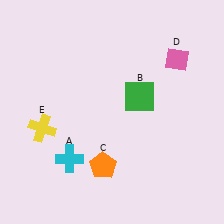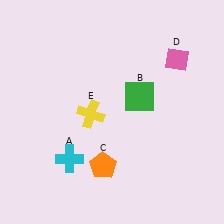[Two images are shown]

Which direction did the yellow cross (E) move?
The yellow cross (E) moved right.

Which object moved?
The yellow cross (E) moved right.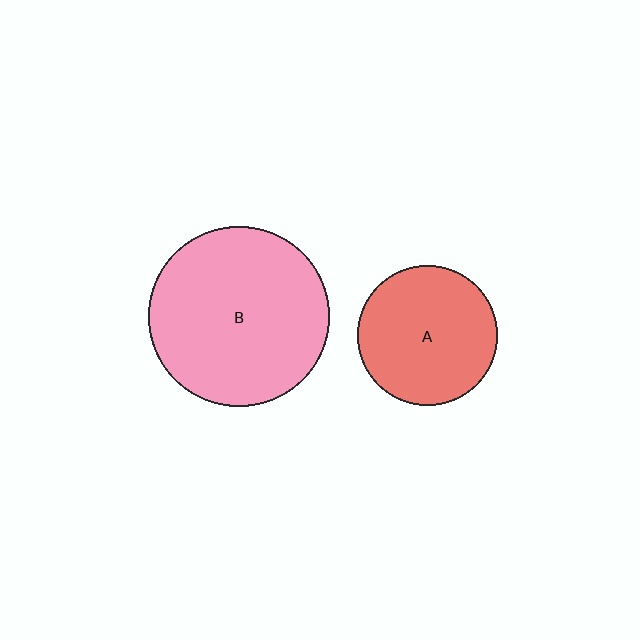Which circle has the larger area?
Circle B (pink).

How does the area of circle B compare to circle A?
Approximately 1.7 times.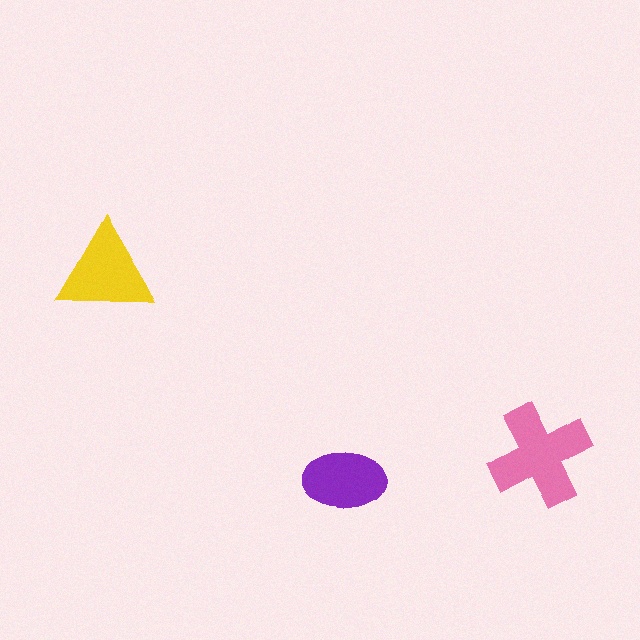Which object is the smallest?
The purple ellipse.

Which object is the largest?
The pink cross.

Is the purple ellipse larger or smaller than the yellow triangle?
Smaller.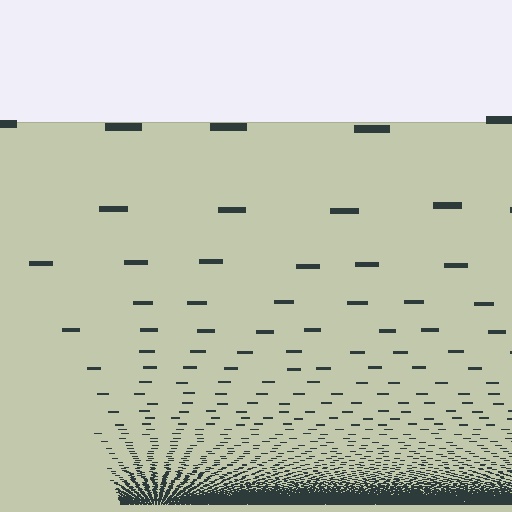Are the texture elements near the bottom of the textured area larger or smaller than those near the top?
Smaller. The gradient is inverted — elements near the bottom are smaller and denser.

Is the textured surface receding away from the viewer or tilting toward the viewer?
The surface appears to tilt toward the viewer. Texture elements get larger and sparser toward the top.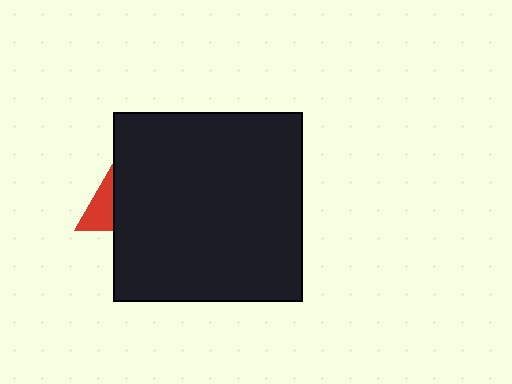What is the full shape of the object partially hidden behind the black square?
The partially hidden object is a red triangle.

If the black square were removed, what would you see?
You would see the complete red triangle.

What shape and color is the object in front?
The object in front is a black square.